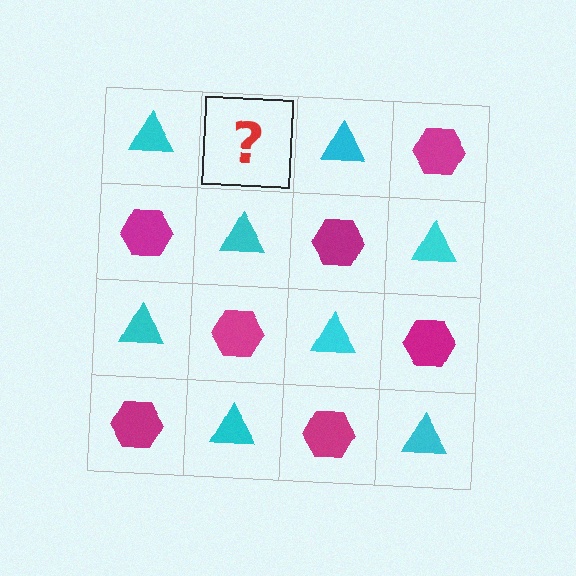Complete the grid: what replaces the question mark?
The question mark should be replaced with a magenta hexagon.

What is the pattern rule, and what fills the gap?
The rule is that it alternates cyan triangle and magenta hexagon in a checkerboard pattern. The gap should be filled with a magenta hexagon.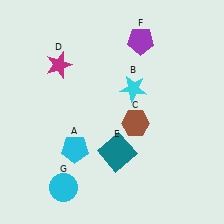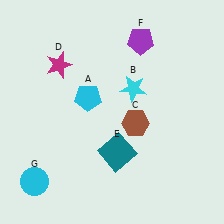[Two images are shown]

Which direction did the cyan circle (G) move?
The cyan circle (G) moved left.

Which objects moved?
The objects that moved are: the cyan pentagon (A), the cyan circle (G).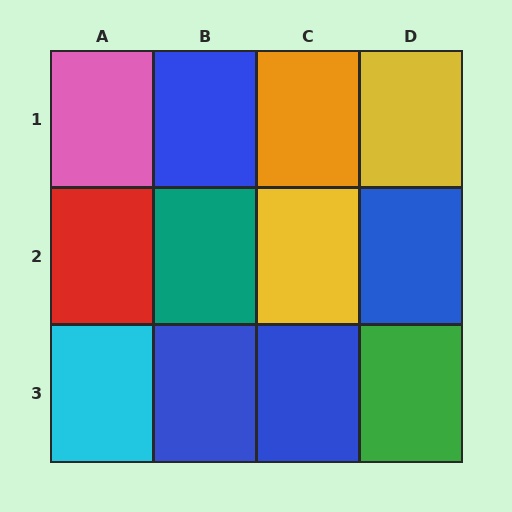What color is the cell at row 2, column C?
Yellow.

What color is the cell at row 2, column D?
Blue.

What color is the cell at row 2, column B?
Teal.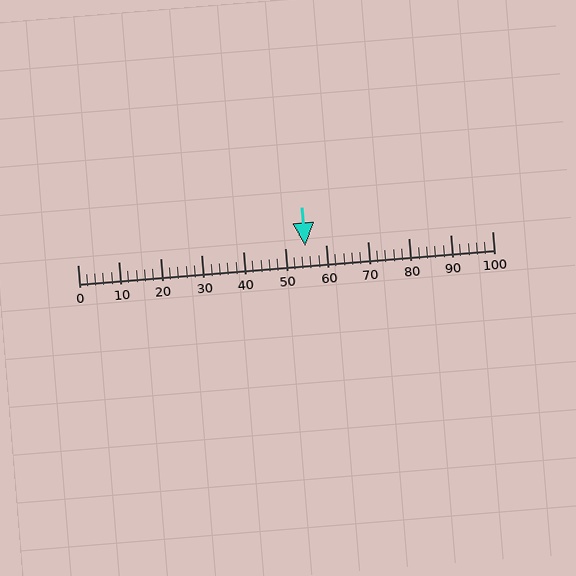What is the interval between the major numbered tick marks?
The major tick marks are spaced 10 units apart.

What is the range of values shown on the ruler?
The ruler shows values from 0 to 100.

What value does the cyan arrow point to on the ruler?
The cyan arrow points to approximately 55.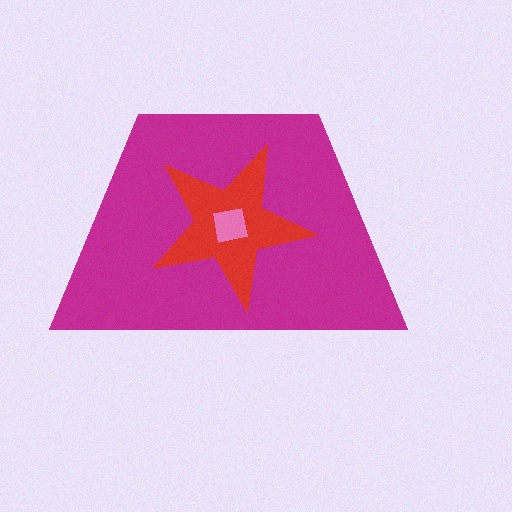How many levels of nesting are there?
3.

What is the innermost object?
The pink square.